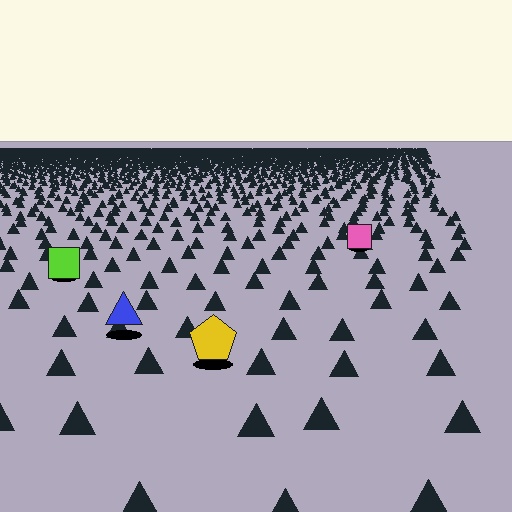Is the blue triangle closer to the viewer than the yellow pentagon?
No. The yellow pentagon is closer — you can tell from the texture gradient: the ground texture is coarser near it.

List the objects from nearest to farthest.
From nearest to farthest: the yellow pentagon, the blue triangle, the lime square, the pink square.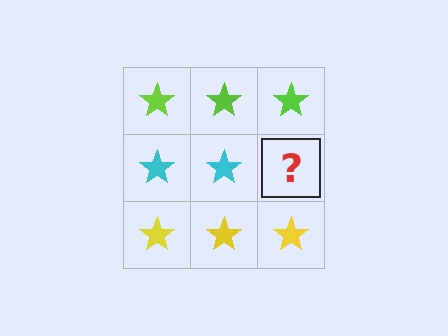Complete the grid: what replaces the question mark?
The question mark should be replaced with a cyan star.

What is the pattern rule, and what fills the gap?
The rule is that each row has a consistent color. The gap should be filled with a cyan star.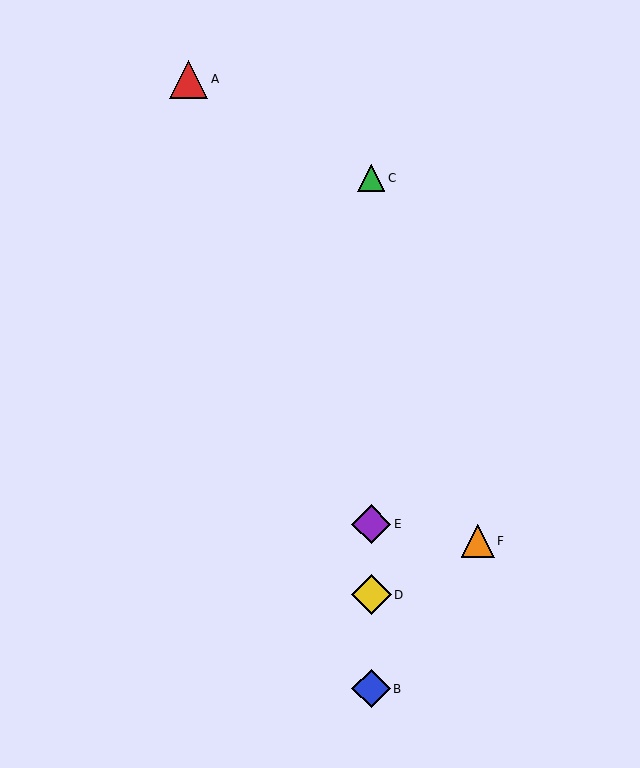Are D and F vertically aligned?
No, D is at x≈371 and F is at x≈478.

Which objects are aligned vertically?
Objects B, C, D, E are aligned vertically.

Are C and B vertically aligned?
Yes, both are at x≈371.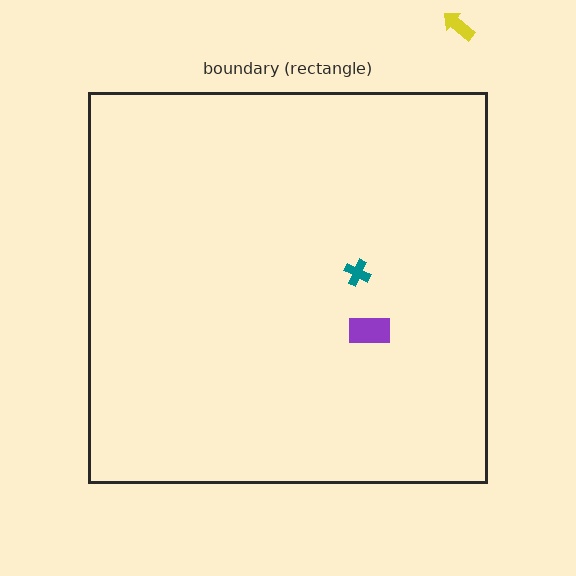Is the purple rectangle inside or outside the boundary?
Inside.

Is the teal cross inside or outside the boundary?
Inside.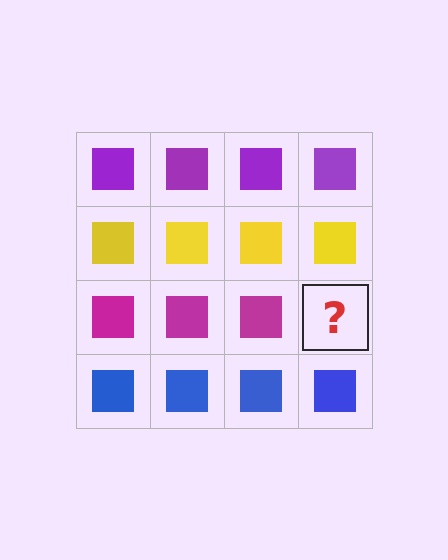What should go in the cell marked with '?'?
The missing cell should contain a magenta square.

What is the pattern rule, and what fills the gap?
The rule is that each row has a consistent color. The gap should be filled with a magenta square.